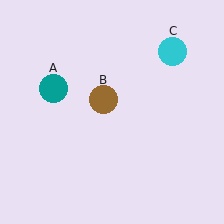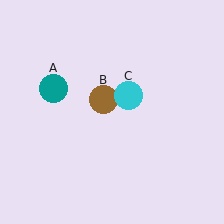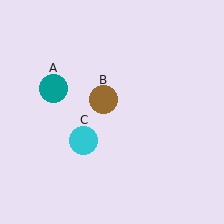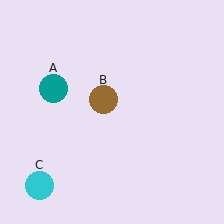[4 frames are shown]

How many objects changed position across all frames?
1 object changed position: cyan circle (object C).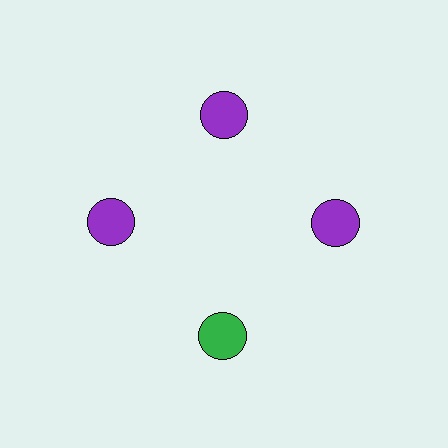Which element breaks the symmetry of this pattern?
The green circle at roughly the 6 o'clock position breaks the symmetry. All other shapes are purple circles.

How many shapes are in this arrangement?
There are 4 shapes arranged in a ring pattern.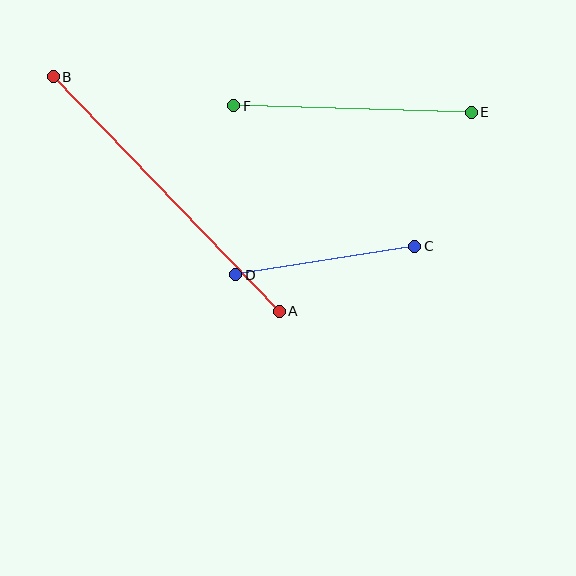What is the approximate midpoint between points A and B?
The midpoint is at approximately (166, 194) pixels.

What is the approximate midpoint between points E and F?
The midpoint is at approximately (353, 109) pixels.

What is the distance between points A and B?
The distance is approximately 326 pixels.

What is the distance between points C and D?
The distance is approximately 181 pixels.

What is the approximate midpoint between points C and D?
The midpoint is at approximately (325, 260) pixels.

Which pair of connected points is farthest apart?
Points A and B are farthest apart.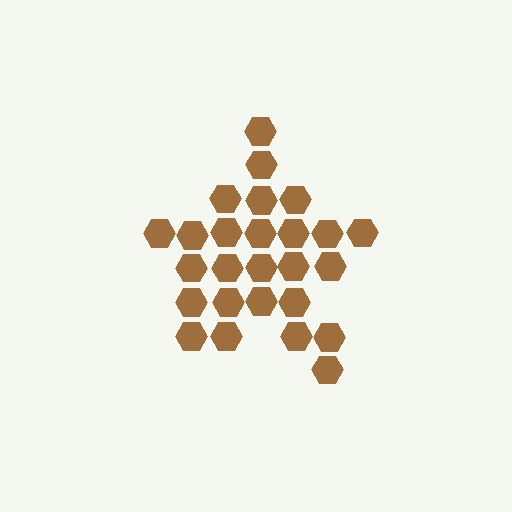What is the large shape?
The large shape is a star.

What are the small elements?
The small elements are hexagons.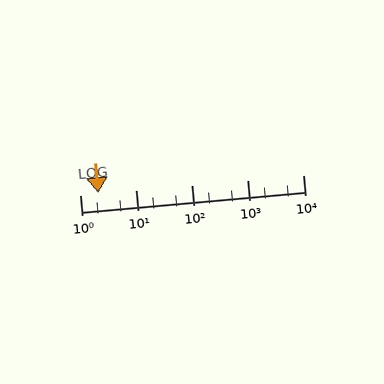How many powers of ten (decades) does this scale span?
The scale spans 4 decades, from 1 to 10000.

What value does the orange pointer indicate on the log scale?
The pointer indicates approximately 2.1.